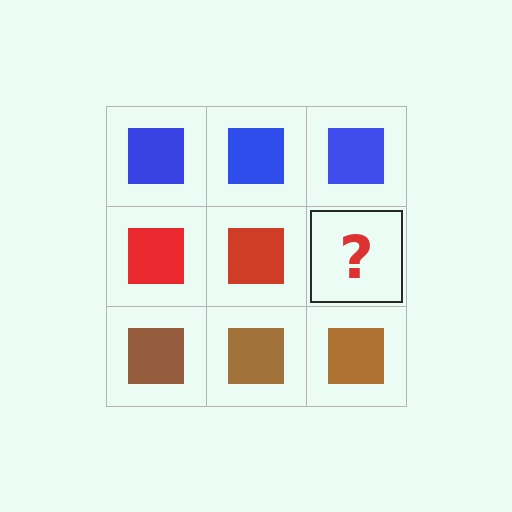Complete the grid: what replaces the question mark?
The question mark should be replaced with a red square.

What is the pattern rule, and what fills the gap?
The rule is that each row has a consistent color. The gap should be filled with a red square.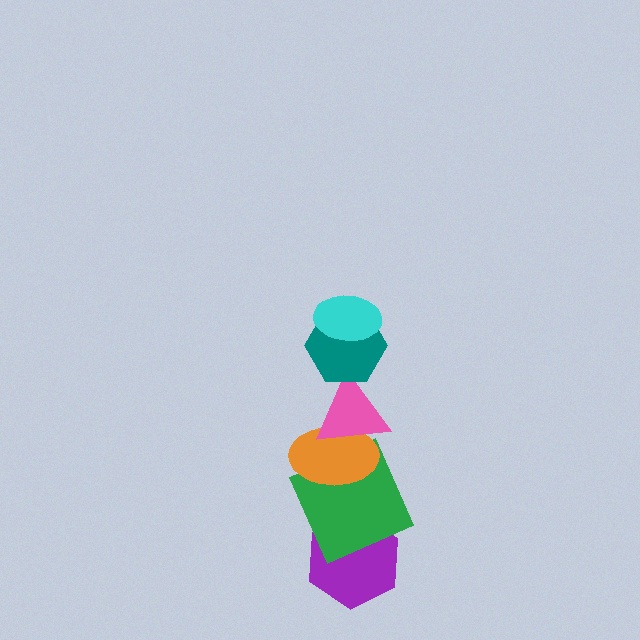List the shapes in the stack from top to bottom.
From top to bottom: the cyan ellipse, the teal hexagon, the pink triangle, the orange ellipse, the green square, the purple hexagon.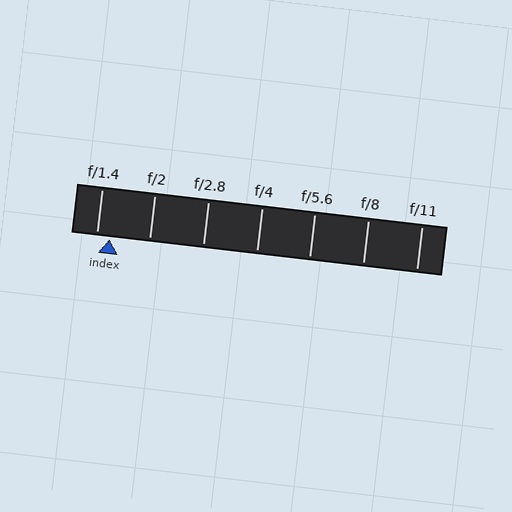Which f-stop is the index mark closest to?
The index mark is closest to f/1.4.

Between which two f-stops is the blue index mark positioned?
The index mark is between f/1.4 and f/2.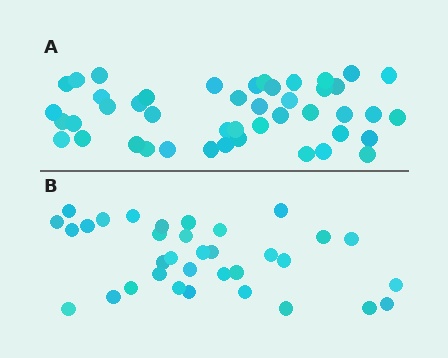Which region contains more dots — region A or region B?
Region A (the top region) has more dots.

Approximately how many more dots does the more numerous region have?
Region A has roughly 12 or so more dots than region B.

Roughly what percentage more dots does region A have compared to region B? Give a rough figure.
About 30% more.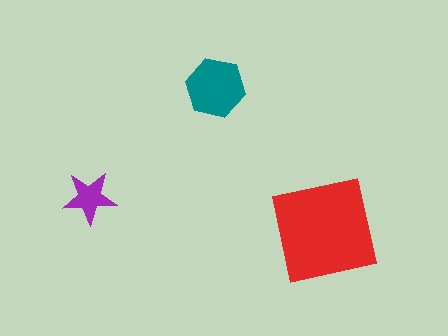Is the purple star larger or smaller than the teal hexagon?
Smaller.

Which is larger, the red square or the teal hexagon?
The red square.